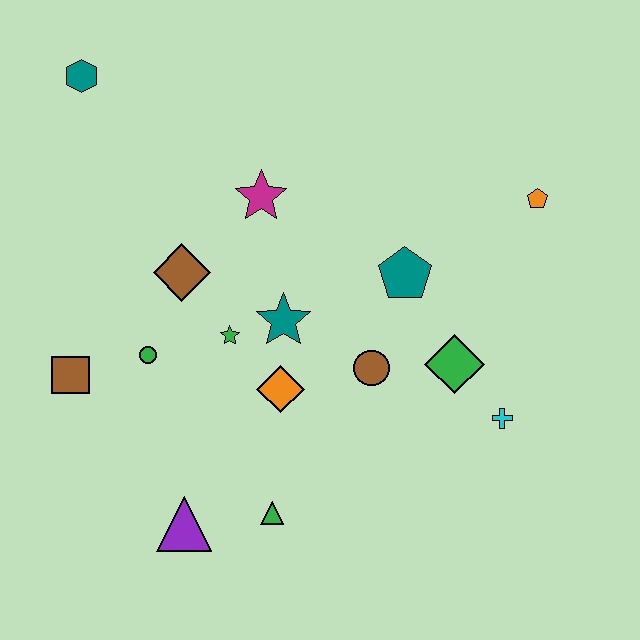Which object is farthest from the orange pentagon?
The brown square is farthest from the orange pentagon.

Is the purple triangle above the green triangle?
No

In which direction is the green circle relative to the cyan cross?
The green circle is to the left of the cyan cross.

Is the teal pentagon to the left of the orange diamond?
No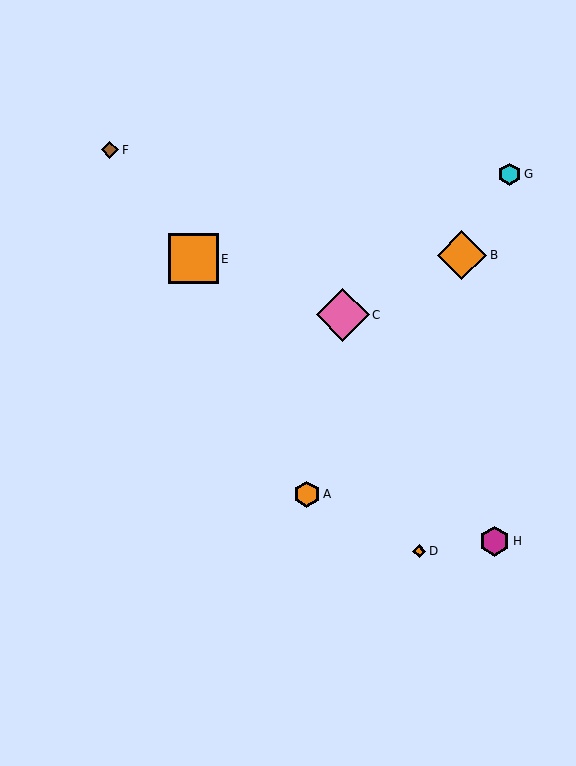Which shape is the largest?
The pink diamond (labeled C) is the largest.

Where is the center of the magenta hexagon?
The center of the magenta hexagon is at (495, 541).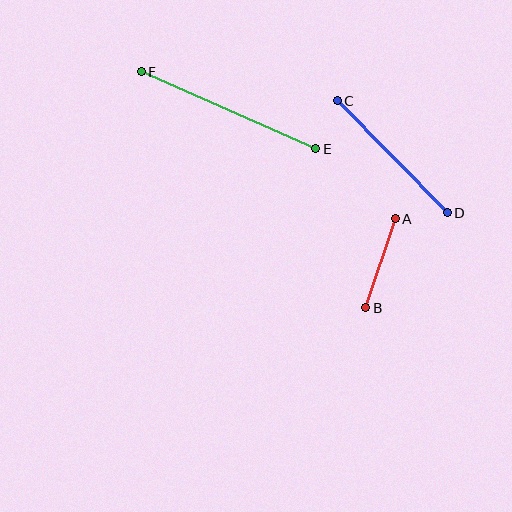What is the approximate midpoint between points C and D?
The midpoint is at approximately (392, 157) pixels.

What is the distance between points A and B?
The distance is approximately 94 pixels.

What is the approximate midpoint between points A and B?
The midpoint is at approximately (381, 263) pixels.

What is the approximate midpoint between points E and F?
The midpoint is at approximately (229, 110) pixels.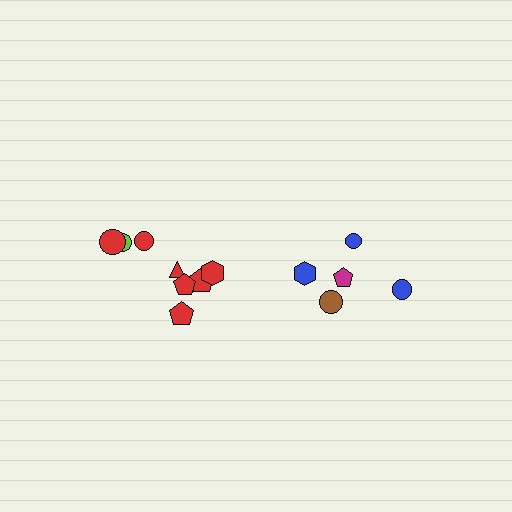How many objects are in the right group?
There are 5 objects.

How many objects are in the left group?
There are 8 objects.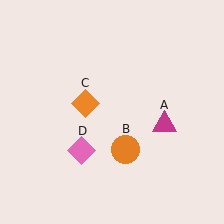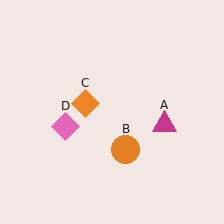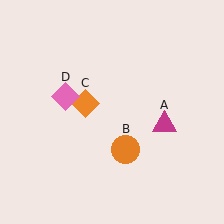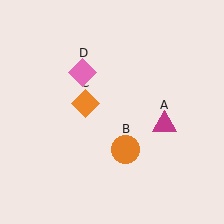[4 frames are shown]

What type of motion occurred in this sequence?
The pink diamond (object D) rotated clockwise around the center of the scene.